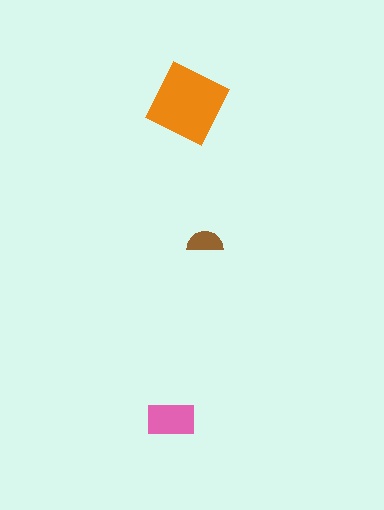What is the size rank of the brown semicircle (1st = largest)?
3rd.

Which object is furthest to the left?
The pink rectangle is leftmost.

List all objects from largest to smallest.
The orange diamond, the pink rectangle, the brown semicircle.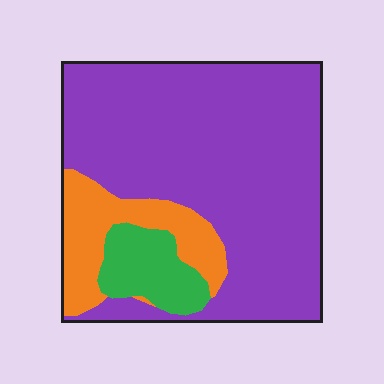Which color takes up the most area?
Purple, at roughly 75%.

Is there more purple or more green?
Purple.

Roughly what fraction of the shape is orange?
Orange takes up about one sixth (1/6) of the shape.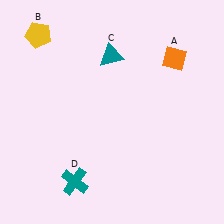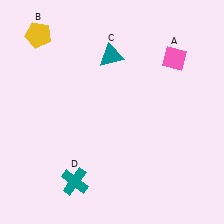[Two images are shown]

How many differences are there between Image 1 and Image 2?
There is 1 difference between the two images.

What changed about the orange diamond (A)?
In Image 1, A is orange. In Image 2, it changed to pink.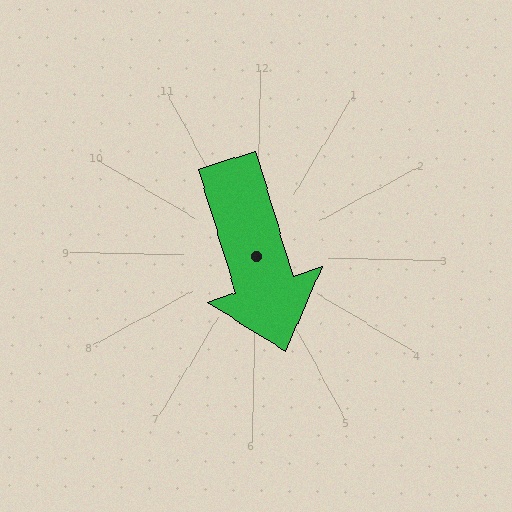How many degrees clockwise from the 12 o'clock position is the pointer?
Approximately 162 degrees.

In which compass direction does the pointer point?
South.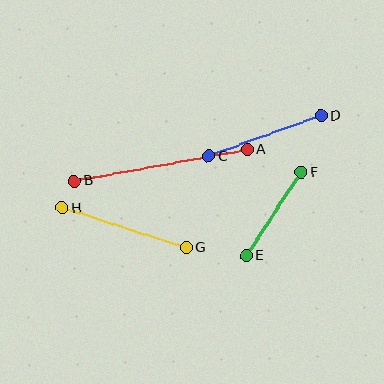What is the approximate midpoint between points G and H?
The midpoint is at approximately (124, 228) pixels.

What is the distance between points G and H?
The distance is approximately 130 pixels.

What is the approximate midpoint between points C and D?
The midpoint is at approximately (265, 136) pixels.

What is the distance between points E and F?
The distance is approximately 100 pixels.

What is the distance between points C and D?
The distance is approximately 119 pixels.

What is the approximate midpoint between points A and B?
The midpoint is at approximately (161, 165) pixels.